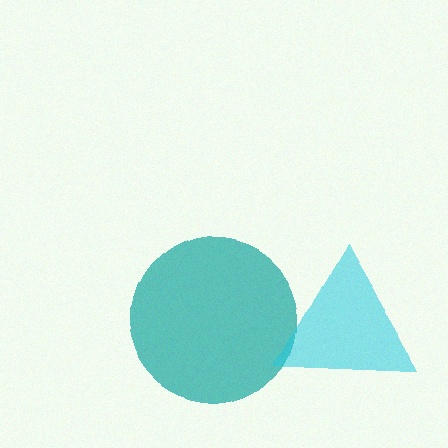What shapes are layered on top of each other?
The layered shapes are: a teal circle, a cyan triangle.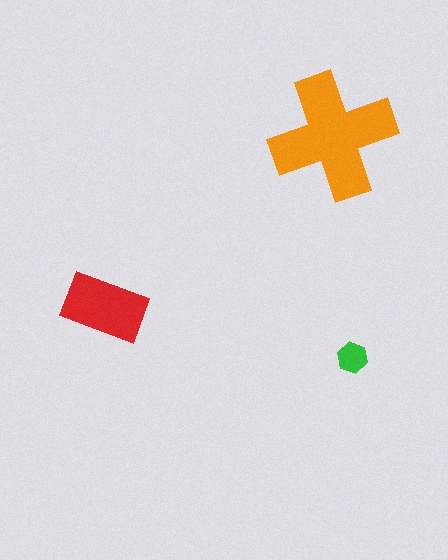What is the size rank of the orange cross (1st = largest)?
1st.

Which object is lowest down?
The green hexagon is bottommost.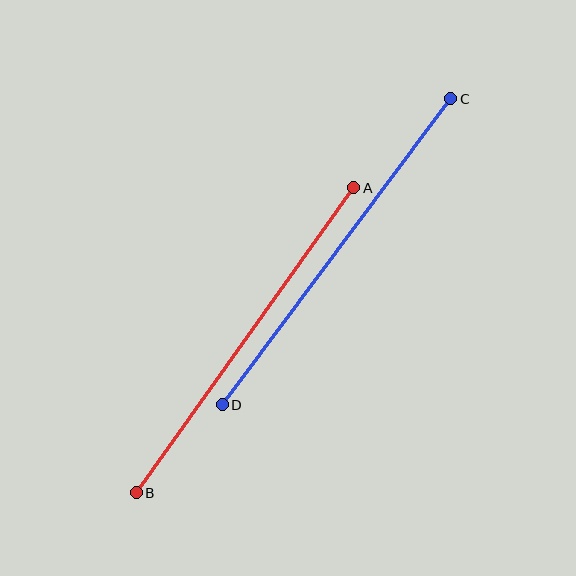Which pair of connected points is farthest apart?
Points C and D are farthest apart.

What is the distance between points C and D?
The distance is approximately 382 pixels.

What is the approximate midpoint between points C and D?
The midpoint is at approximately (336, 252) pixels.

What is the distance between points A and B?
The distance is approximately 375 pixels.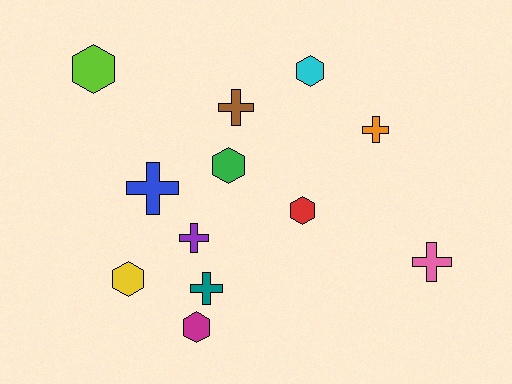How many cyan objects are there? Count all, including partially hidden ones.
There is 1 cyan object.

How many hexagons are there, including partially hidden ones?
There are 6 hexagons.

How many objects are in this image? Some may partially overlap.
There are 12 objects.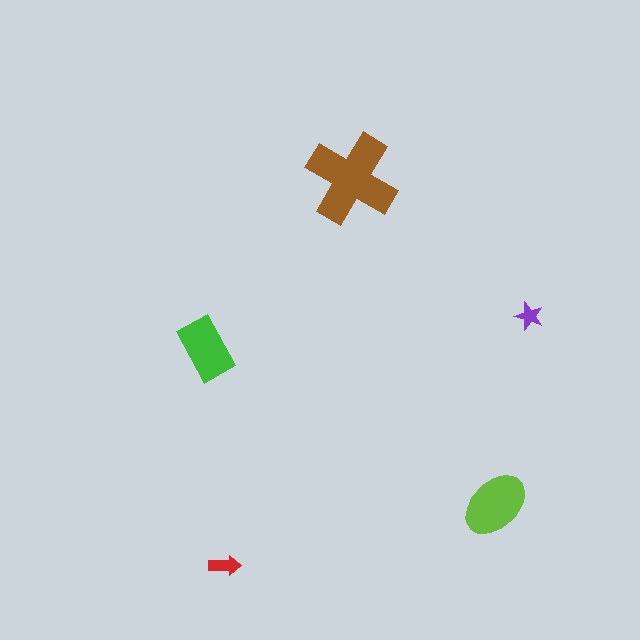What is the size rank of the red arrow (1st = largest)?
4th.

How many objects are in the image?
There are 5 objects in the image.